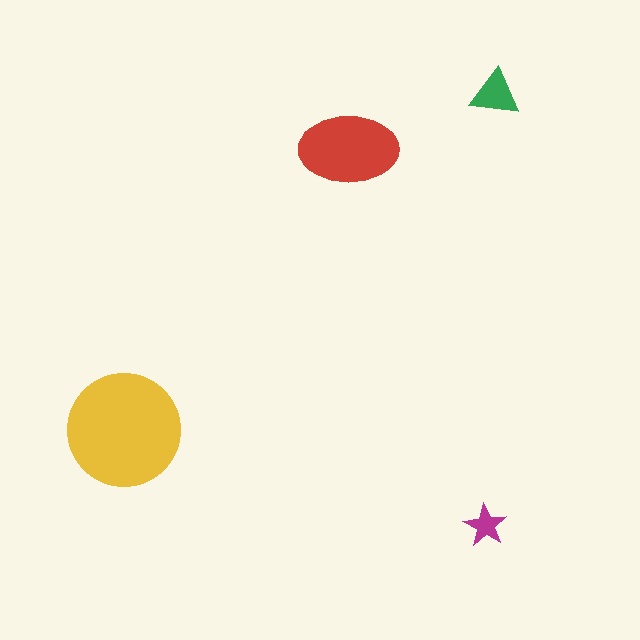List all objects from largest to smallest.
The yellow circle, the red ellipse, the green triangle, the magenta star.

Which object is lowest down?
The magenta star is bottommost.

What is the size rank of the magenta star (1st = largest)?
4th.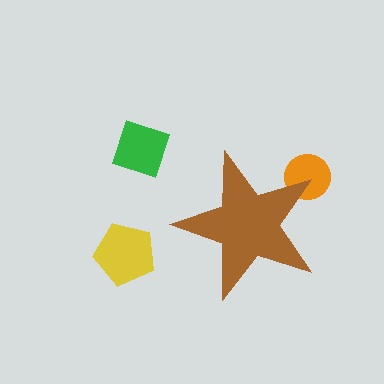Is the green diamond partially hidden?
No, the green diamond is fully visible.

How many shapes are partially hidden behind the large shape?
1 shape is partially hidden.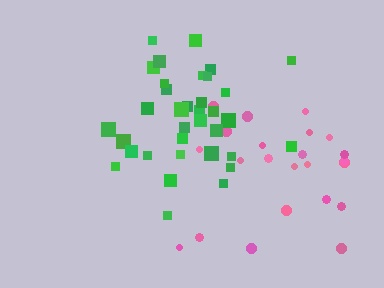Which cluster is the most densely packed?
Green.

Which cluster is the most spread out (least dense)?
Pink.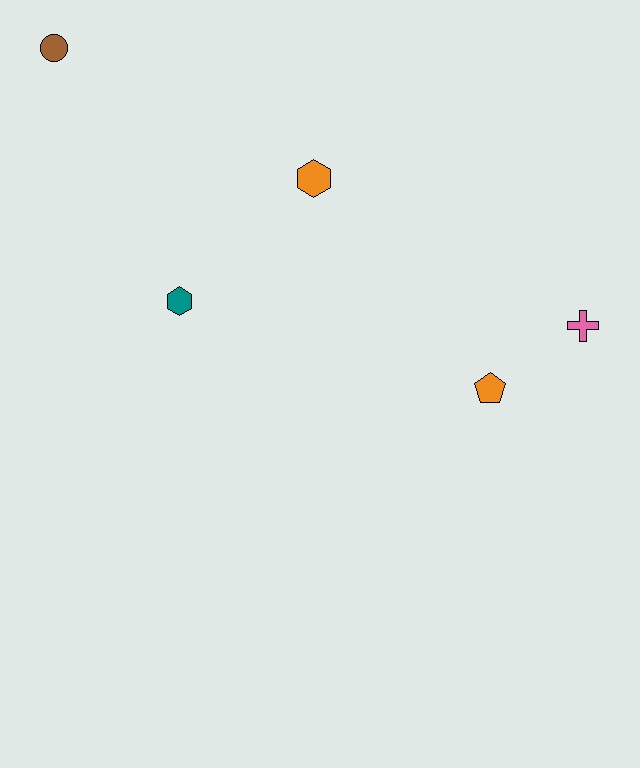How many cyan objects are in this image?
There are no cyan objects.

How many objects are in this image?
There are 5 objects.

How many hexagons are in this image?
There are 2 hexagons.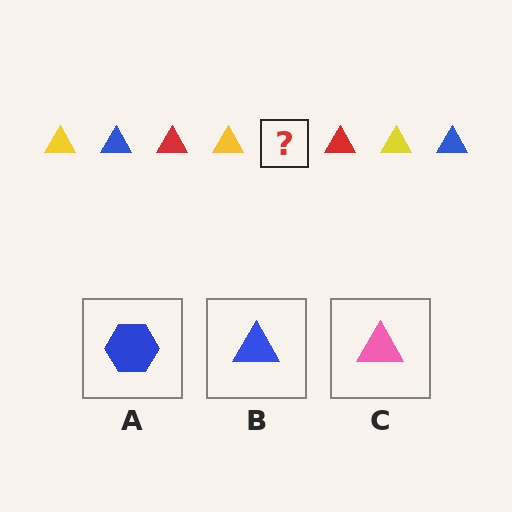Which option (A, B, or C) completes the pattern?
B.